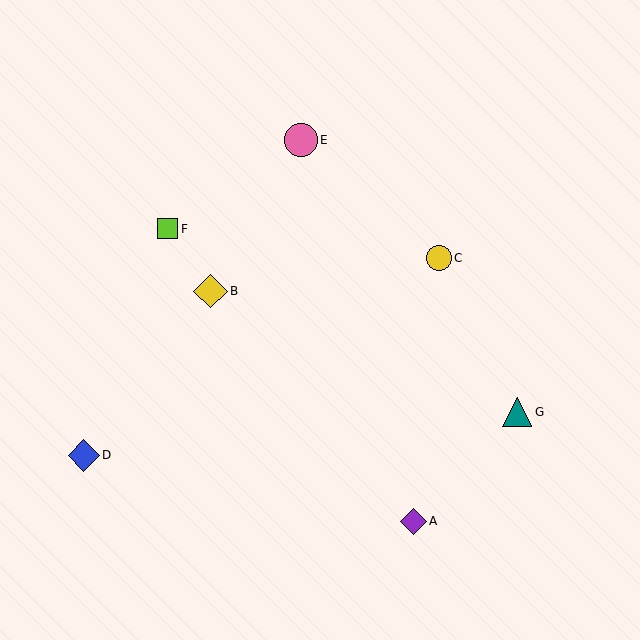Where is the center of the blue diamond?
The center of the blue diamond is at (84, 455).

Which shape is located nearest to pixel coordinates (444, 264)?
The yellow circle (labeled C) at (439, 258) is nearest to that location.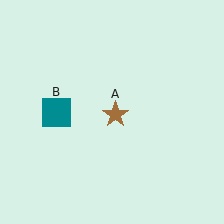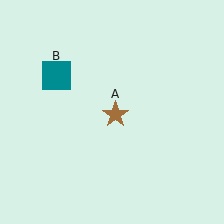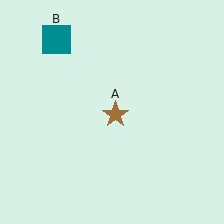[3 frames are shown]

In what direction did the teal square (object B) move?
The teal square (object B) moved up.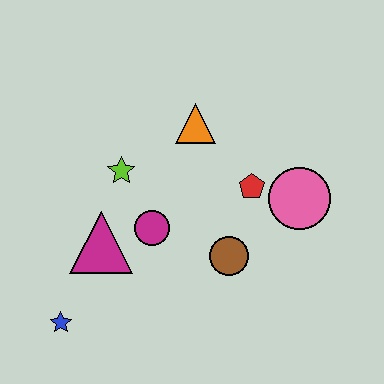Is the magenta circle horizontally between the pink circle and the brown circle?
No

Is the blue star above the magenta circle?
No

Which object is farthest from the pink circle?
The blue star is farthest from the pink circle.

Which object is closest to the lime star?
The magenta circle is closest to the lime star.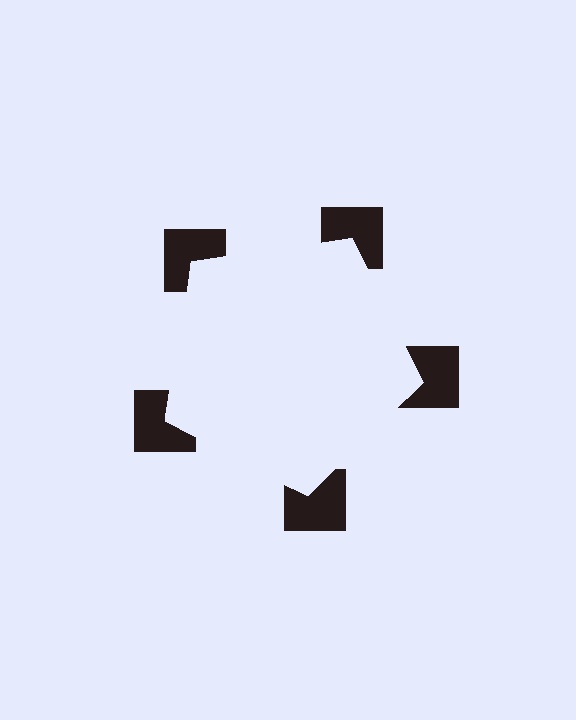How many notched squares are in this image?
There are 5 — one at each vertex of the illusory pentagon.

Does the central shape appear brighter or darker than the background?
It typically appears slightly brighter than the background, even though no actual brightness change is drawn.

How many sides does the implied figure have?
5 sides.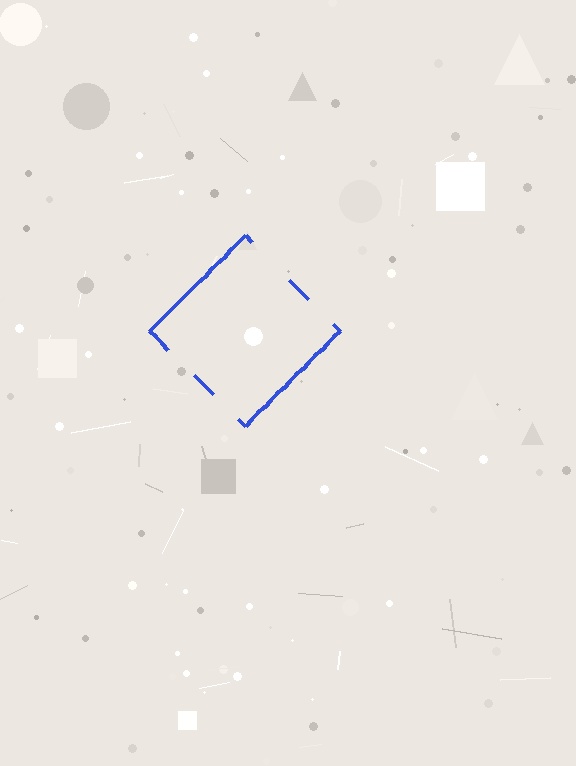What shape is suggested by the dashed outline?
The dashed outline suggests a diamond.